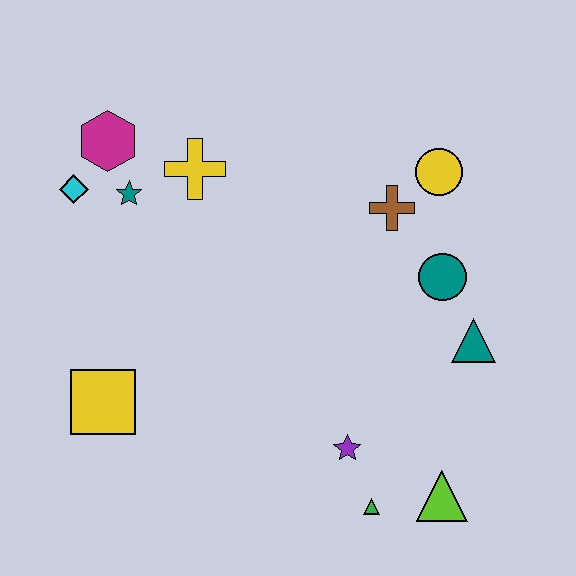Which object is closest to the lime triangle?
The green triangle is closest to the lime triangle.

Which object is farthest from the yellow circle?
The yellow square is farthest from the yellow circle.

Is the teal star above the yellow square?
Yes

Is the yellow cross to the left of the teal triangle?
Yes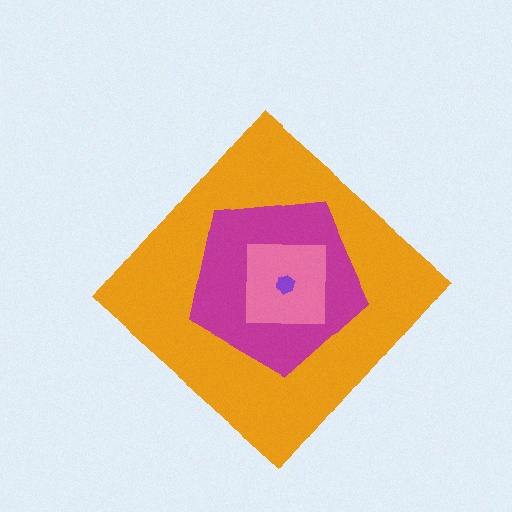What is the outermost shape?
The orange diamond.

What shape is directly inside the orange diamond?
The magenta pentagon.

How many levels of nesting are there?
4.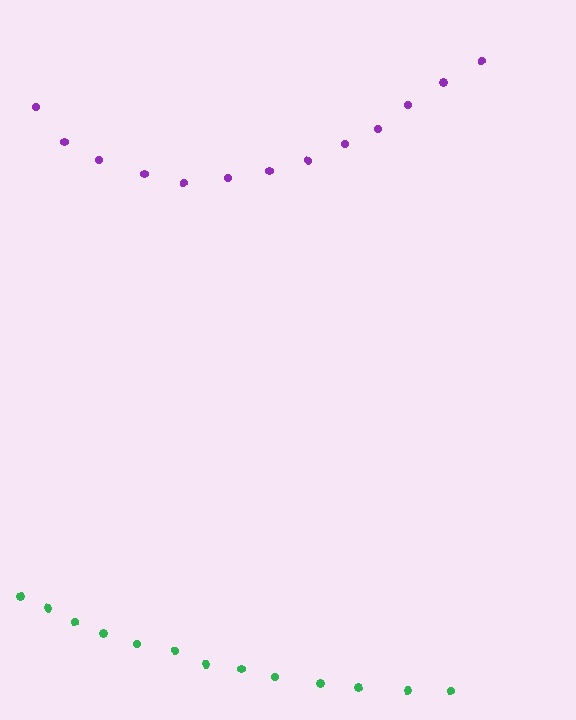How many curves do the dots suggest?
There are 2 distinct paths.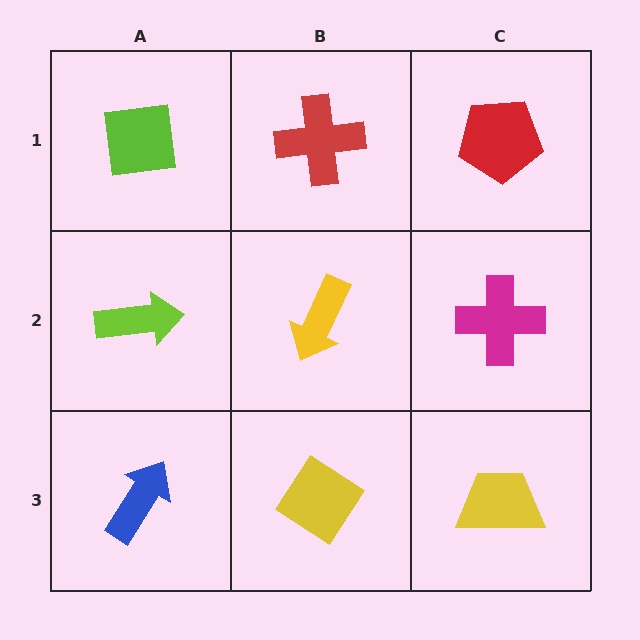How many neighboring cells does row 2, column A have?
3.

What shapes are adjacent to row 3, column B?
A yellow arrow (row 2, column B), a blue arrow (row 3, column A), a yellow trapezoid (row 3, column C).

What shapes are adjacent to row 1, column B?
A yellow arrow (row 2, column B), a lime square (row 1, column A), a red pentagon (row 1, column C).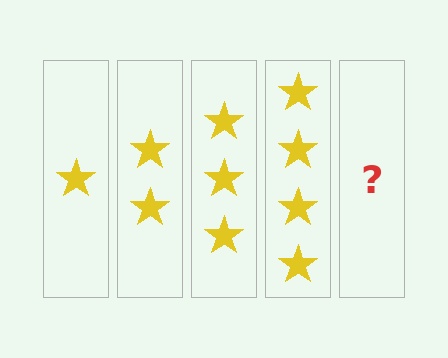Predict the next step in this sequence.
The next step is 5 stars.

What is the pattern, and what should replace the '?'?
The pattern is that each step adds one more star. The '?' should be 5 stars.